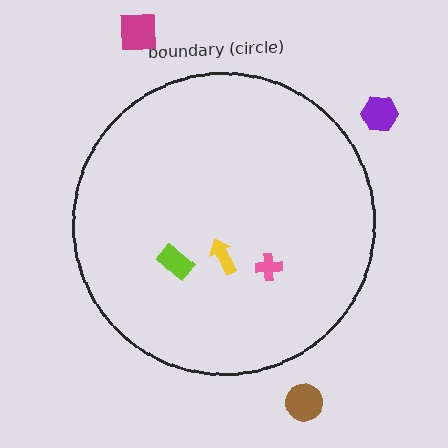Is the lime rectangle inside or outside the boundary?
Inside.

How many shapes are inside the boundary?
3 inside, 3 outside.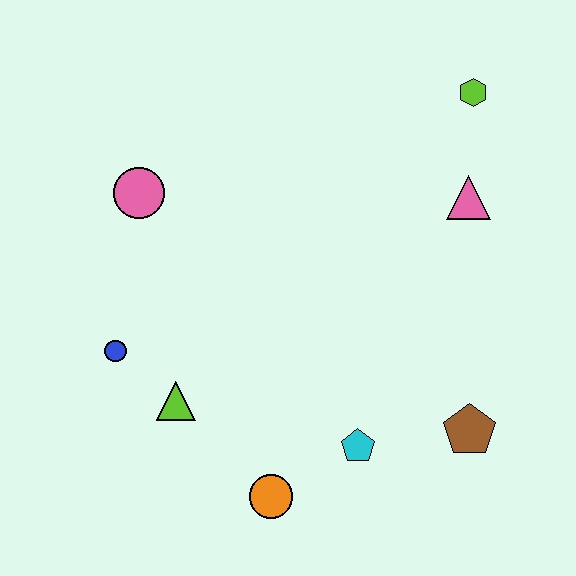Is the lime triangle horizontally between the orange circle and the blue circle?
Yes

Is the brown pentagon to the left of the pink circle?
No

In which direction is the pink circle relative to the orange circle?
The pink circle is above the orange circle.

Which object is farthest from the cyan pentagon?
The lime hexagon is farthest from the cyan pentagon.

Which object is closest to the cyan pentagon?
The orange circle is closest to the cyan pentagon.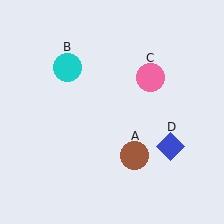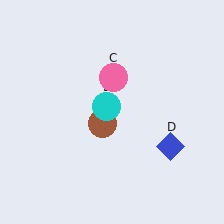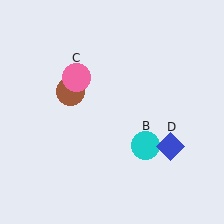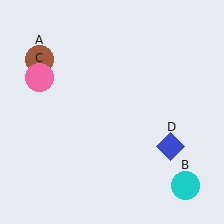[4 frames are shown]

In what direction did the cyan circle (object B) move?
The cyan circle (object B) moved down and to the right.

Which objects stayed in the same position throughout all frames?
Blue diamond (object D) remained stationary.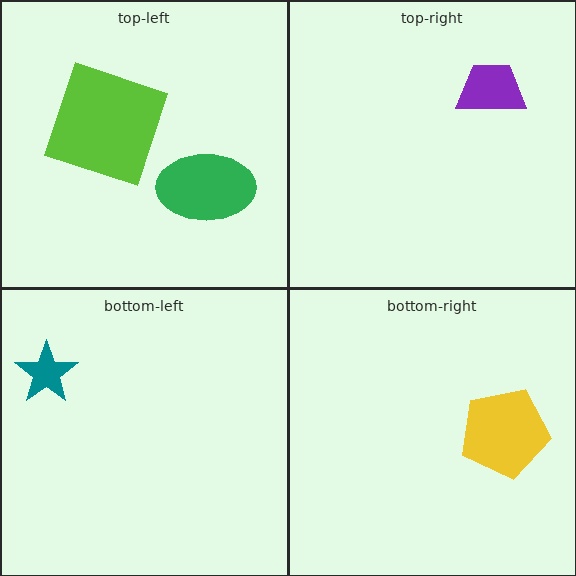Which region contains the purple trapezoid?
The top-right region.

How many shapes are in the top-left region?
2.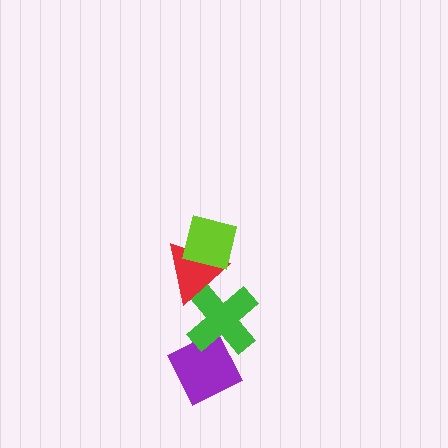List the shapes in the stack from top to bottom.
From top to bottom: the lime square, the red triangle, the green cross, the purple diamond.